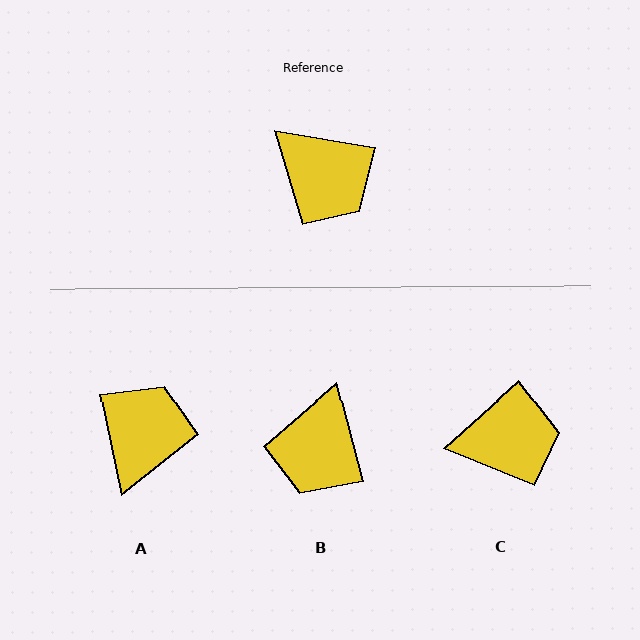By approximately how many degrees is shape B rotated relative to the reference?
Approximately 65 degrees clockwise.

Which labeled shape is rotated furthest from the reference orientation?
A, about 112 degrees away.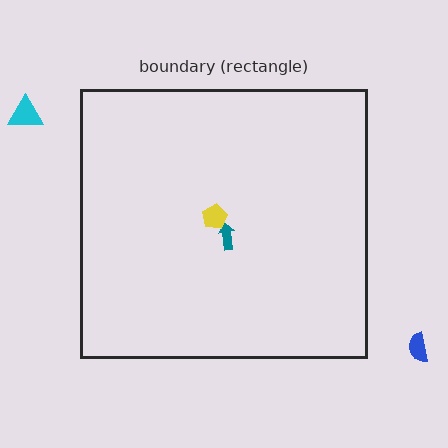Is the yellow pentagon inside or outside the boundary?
Inside.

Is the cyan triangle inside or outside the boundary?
Outside.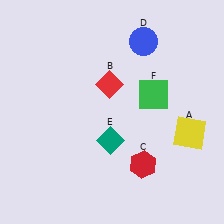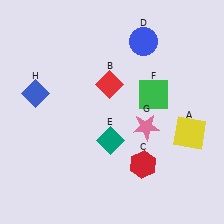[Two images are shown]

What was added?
A pink star (G), a blue diamond (H) were added in Image 2.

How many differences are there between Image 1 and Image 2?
There are 2 differences between the two images.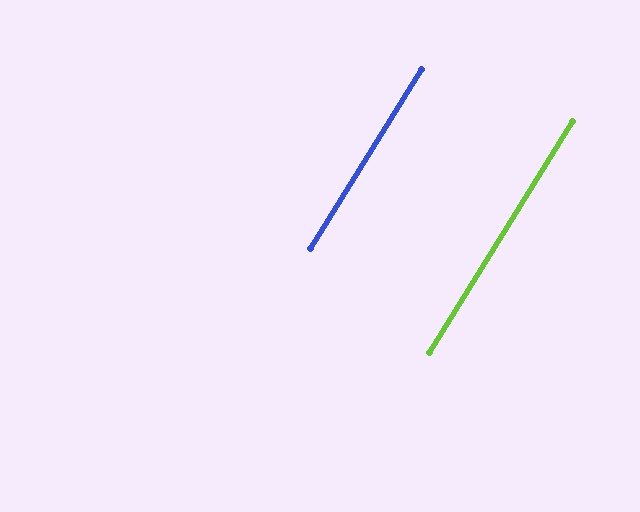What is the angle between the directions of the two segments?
Approximately 0 degrees.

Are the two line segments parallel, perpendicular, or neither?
Parallel — their directions differ by only 0.2°.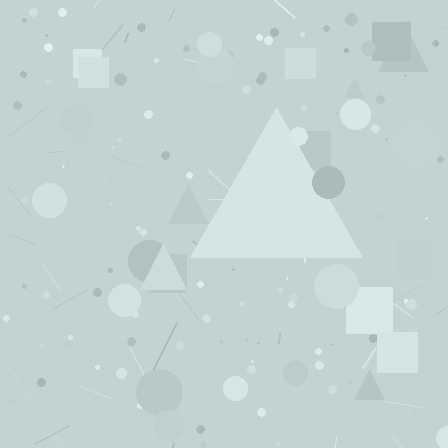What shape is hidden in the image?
A triangle is hidden in the image.